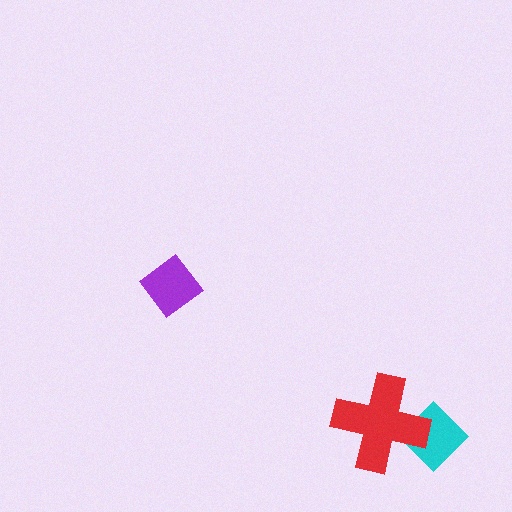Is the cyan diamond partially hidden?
Yes, it is partially covered by another shape.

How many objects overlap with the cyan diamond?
1 object overlaps with the cyan diamond.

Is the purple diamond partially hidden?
No, no other shape covers it.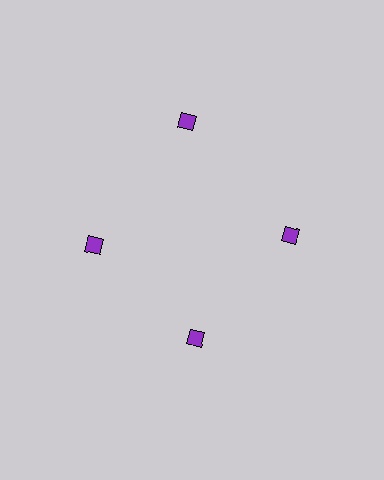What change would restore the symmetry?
The symmetry would be restored by moving it inward, back onto the ring so that all 4 diamonds sit at equal angles and equal distance from the center.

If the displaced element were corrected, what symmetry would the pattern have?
It would have 4-fold rotational symmetry — the pattern would map onto itself every 90 degrees.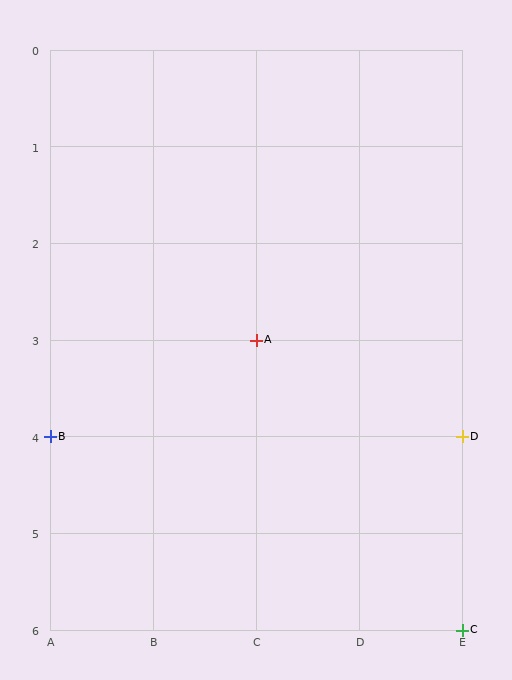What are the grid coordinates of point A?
Point A is at grid coordinates (C, 3).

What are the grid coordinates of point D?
Point D is at grid coordinates (E, 4).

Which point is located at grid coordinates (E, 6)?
Point C is at (E, 6).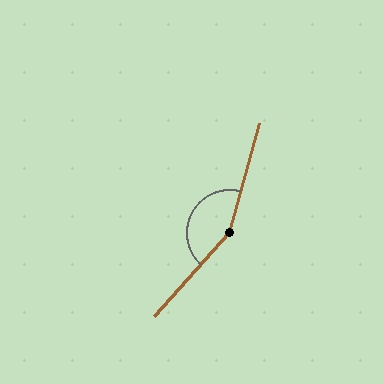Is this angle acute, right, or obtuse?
It is obtuse.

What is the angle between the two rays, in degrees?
Approximately 153 degrees.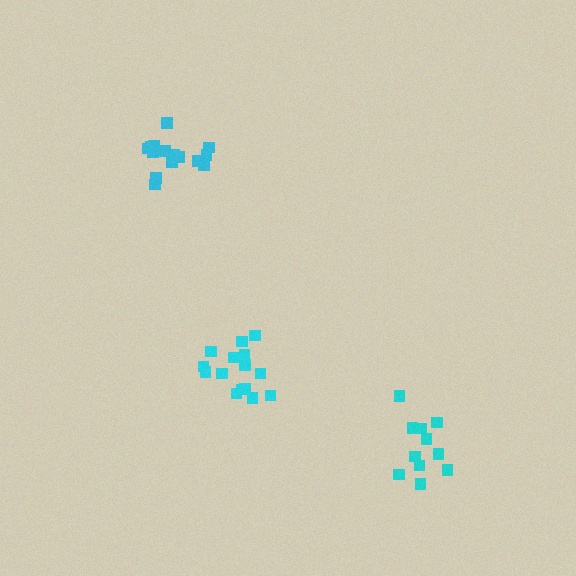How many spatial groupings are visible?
There are 3 spatial groupings.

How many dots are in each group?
Group 1: 11 dots, Group 2: 15 dots, Group 3: 16 dots (42 total).